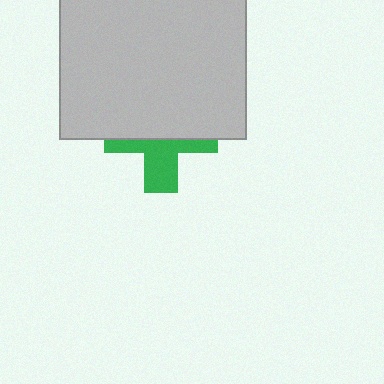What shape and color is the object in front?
The object in front is a light gray square.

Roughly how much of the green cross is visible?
A small part of it is visible (roughly 44%).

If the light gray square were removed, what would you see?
You would see the complete green cross.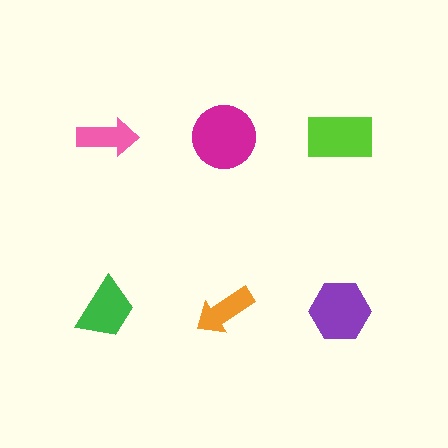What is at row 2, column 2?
An orange arrow.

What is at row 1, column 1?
A pink arrow.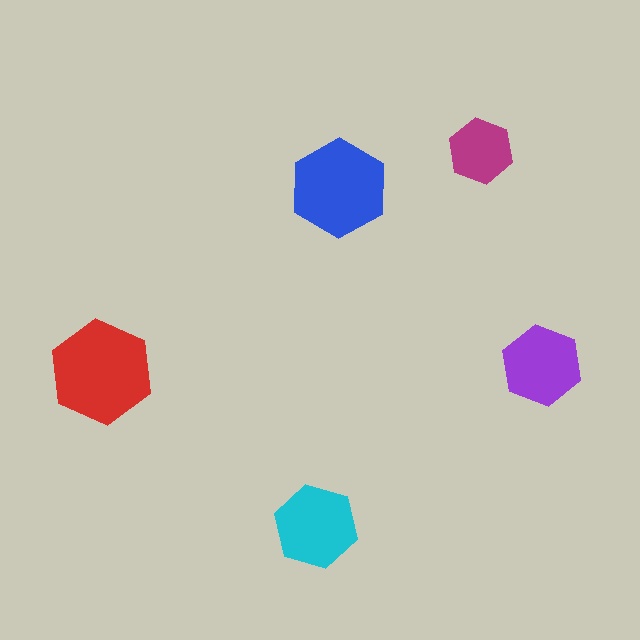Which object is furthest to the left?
The red hexagon is leftmost.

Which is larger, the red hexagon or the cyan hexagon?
The red one.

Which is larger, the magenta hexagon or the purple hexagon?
The purple one.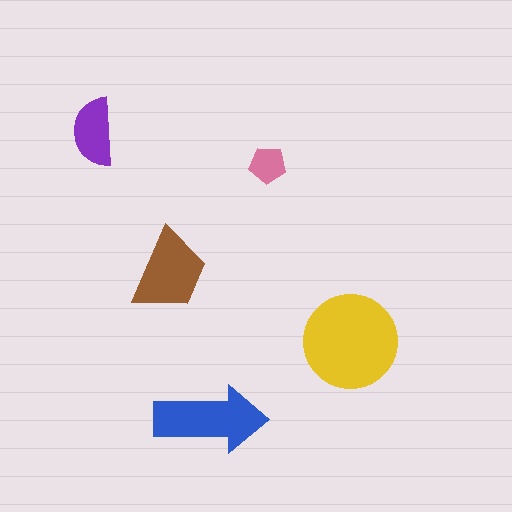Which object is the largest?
The yellow circle.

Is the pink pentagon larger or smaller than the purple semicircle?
Smaller.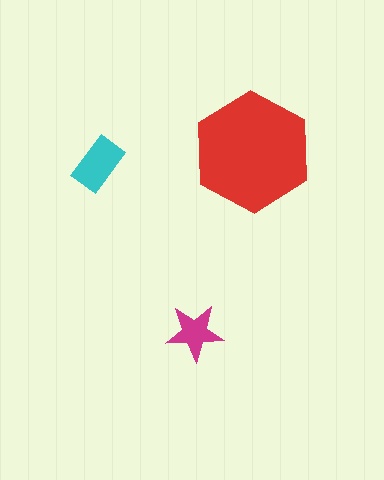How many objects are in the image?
There are 3 objects in the image.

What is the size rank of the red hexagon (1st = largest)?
1st.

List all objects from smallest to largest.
The magenta star, the cyan rectangle, the red hexagon.